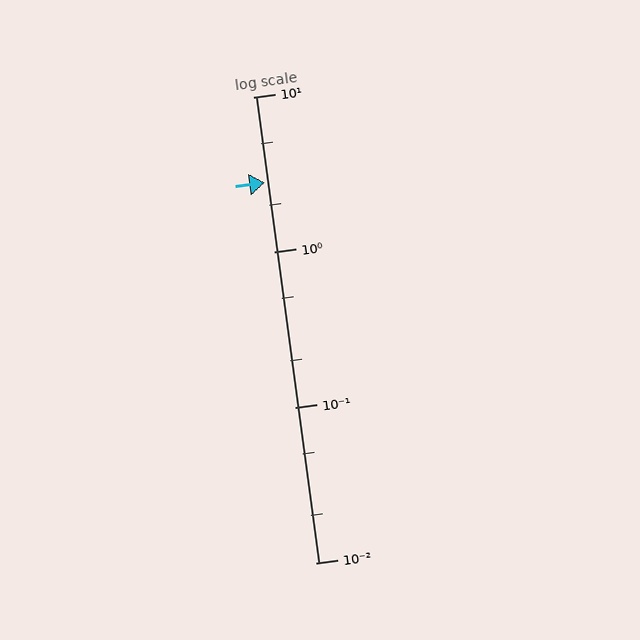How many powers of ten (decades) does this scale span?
The scale spans 3 decades, from 0.01 to 10.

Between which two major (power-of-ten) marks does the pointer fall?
The pointer is between 1 and 10.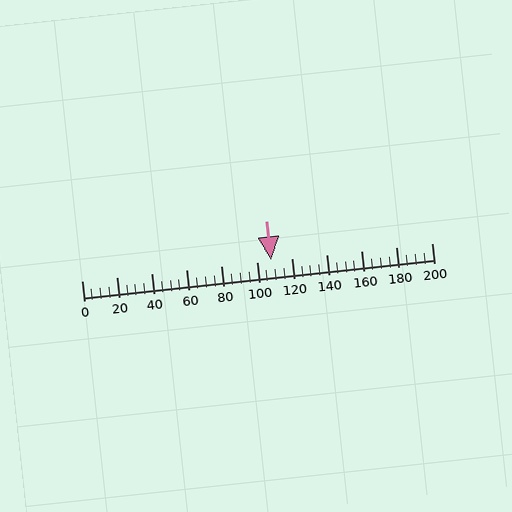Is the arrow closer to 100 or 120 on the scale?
The arrow is closer to 100.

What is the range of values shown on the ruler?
The ruler shows values from 0 to 200.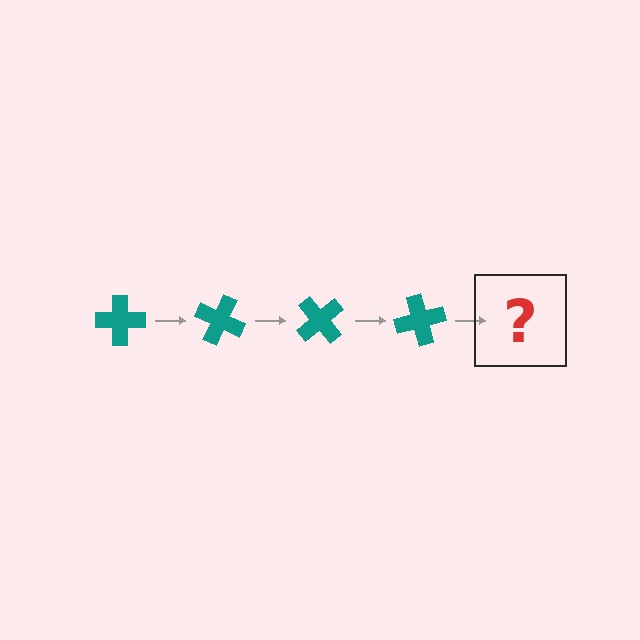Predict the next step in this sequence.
The next step is a teal cross rotated 100 degrees.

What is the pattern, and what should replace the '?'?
The pattern is that the cross rotates 25 degrees each step. The '?' should be a teal cross rotated 100 degrees.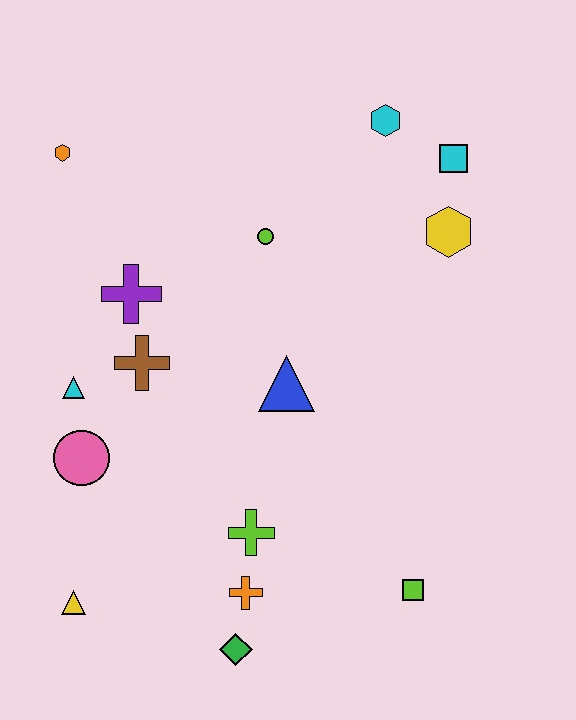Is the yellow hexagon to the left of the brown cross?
No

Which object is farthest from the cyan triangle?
The cyan square is farthest from the cyan triangle.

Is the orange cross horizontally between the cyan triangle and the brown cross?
No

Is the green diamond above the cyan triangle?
No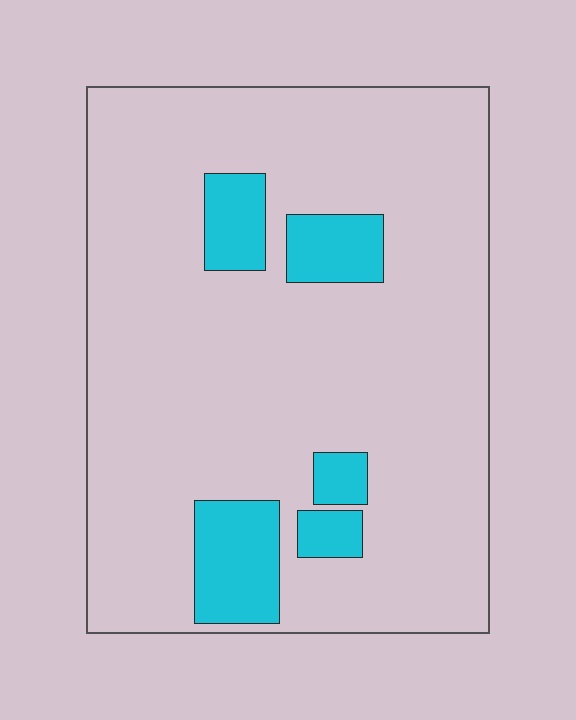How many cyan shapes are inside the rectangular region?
5.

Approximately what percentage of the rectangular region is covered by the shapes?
Approximately 15%.